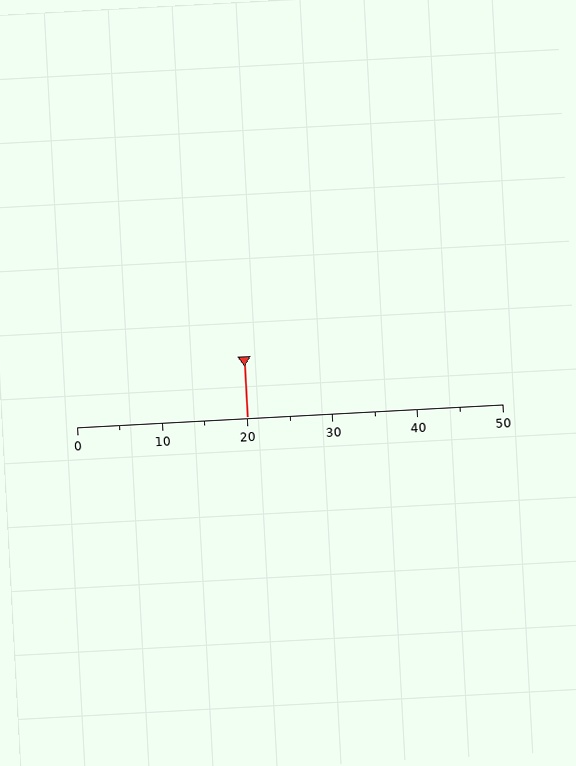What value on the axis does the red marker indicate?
The marker indicates approximately 20.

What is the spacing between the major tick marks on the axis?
The major ticks are spaced 10 apart.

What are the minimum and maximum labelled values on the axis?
The axis runs from 0 to 50.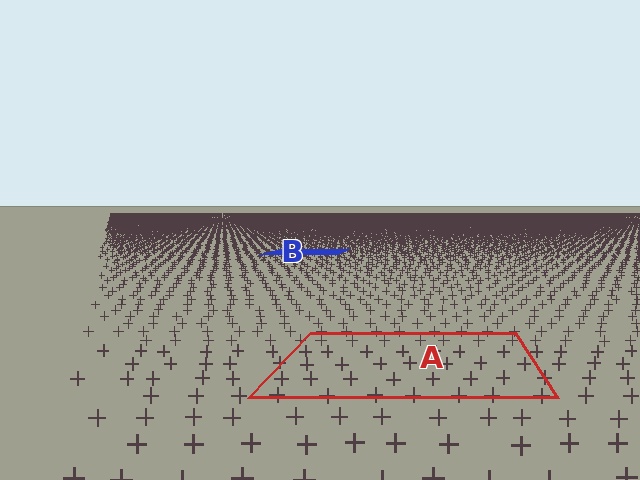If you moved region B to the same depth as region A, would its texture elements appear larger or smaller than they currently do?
They would appear larger. At a closer depth, the same texture elements are projected at a bigger on-screen size.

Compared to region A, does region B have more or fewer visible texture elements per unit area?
Region B has more texture elements per unit area — they are packed more densely because it is farther away.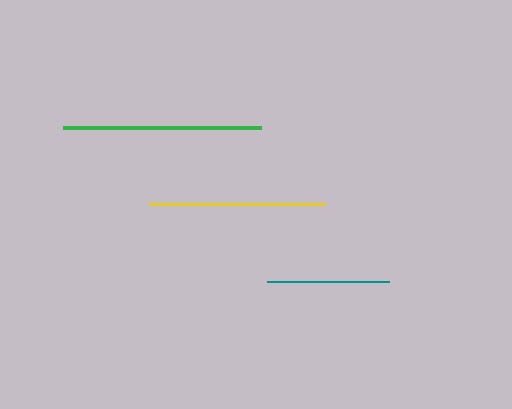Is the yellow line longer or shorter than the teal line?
The yellow line is longer than the teal line.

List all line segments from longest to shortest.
From longest to shortest: green, yellow, teal.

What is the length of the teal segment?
The teal segment is approximately 122 pixels long.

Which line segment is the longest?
The green line is the longest at approximately 198 pixels.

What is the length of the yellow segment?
The yellow segment is approximately 175 pixels long.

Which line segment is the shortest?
The teal line is the shortest at approximately 122 pixels.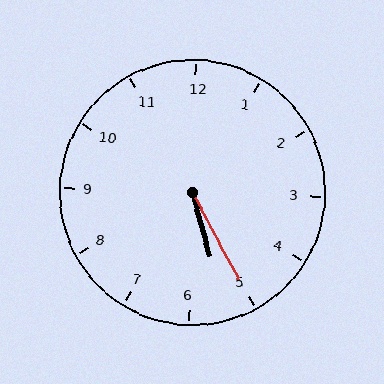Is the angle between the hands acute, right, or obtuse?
It is acute.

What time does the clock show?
5:25.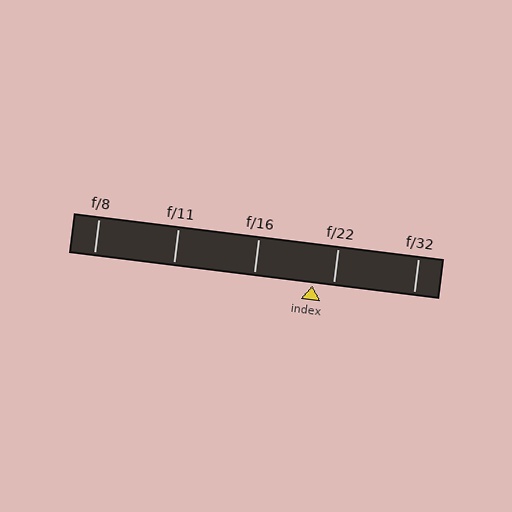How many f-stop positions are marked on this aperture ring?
There are 5 f-stop positions marked.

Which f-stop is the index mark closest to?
The index mark is closest to f/22.